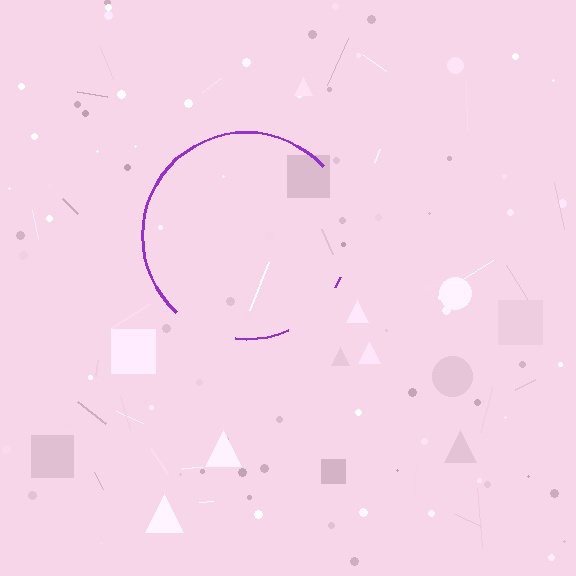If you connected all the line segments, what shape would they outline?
They would outline a circle.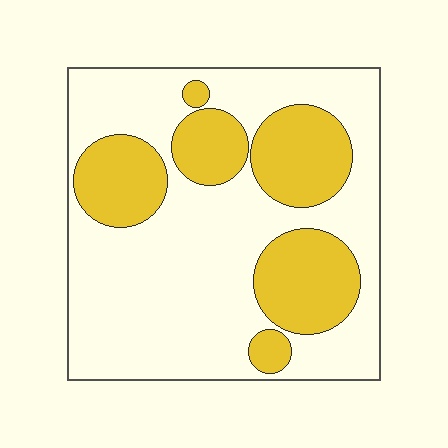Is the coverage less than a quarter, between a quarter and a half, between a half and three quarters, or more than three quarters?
Between a quarter and a half.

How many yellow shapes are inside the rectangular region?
6.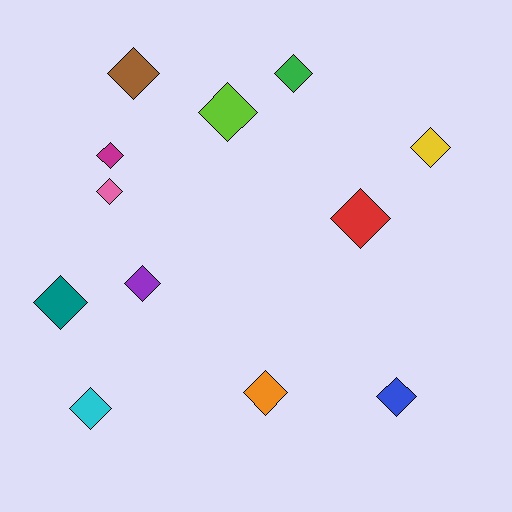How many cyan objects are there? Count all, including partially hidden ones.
There is 1 cyan object.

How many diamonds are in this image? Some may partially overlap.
There are 12 diamonds.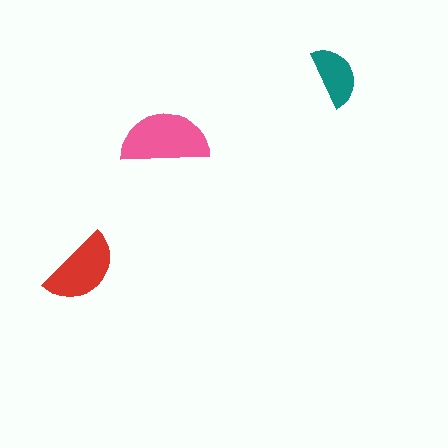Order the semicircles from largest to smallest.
the pink one, the red one, the teal one.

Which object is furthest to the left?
The red semicircle is leftmost.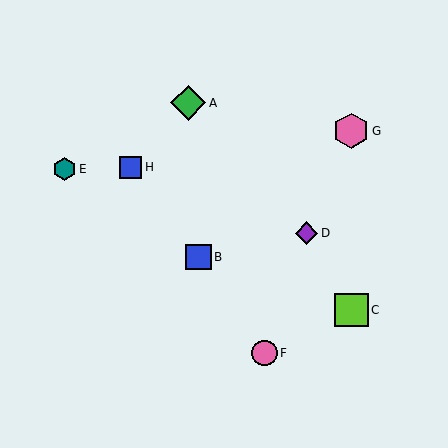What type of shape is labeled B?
Shape B is a blue square.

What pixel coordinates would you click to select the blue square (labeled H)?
Click at (130, 167) to select the blue square H.